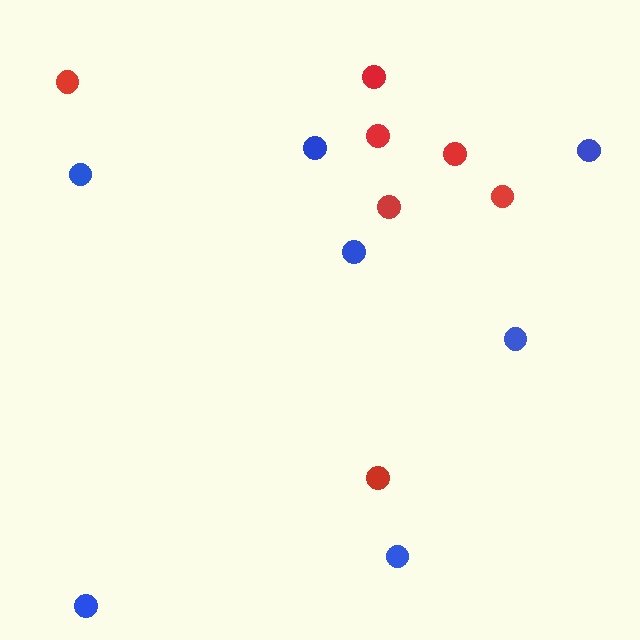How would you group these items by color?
There are 2 groups: one group of red circles (7) and one group of blue circles (7).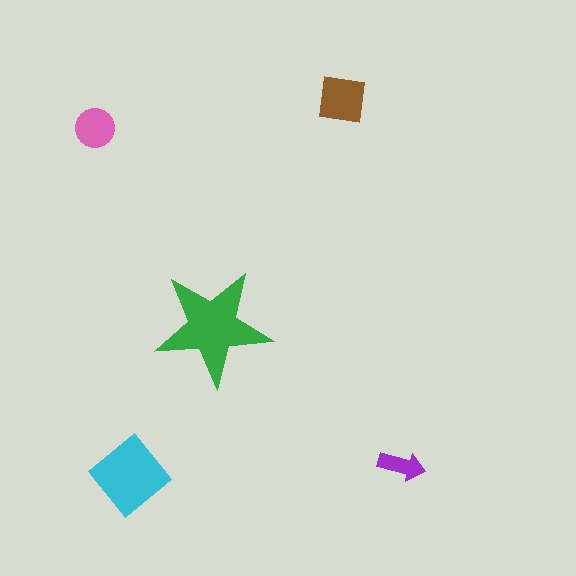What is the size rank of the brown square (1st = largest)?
3rd.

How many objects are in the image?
There are 5 objects in the image.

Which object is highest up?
The brown square is topmost.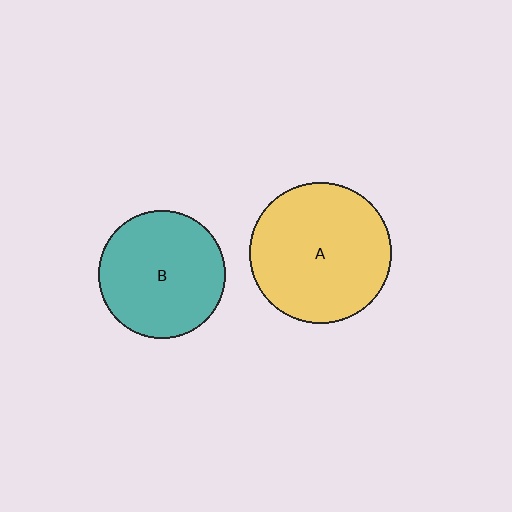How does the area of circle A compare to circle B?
Approximately 1.2 times.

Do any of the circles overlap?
No, none of the circles overlap.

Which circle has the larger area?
Circle A (yellow).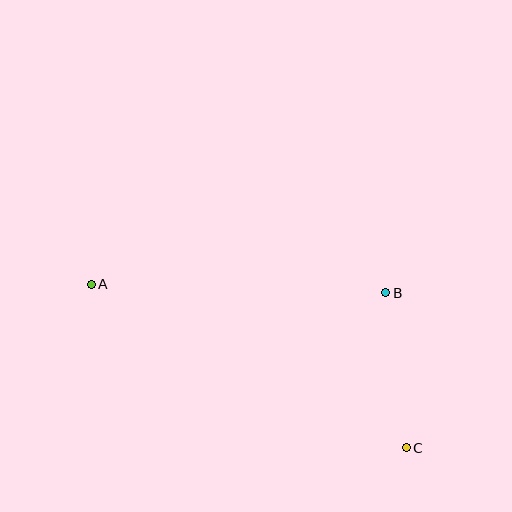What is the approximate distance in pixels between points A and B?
The distance between A and B is approximately 294 pixels.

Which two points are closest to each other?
Points B and C are closest to each other.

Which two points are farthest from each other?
Points A and C are farthest from each other.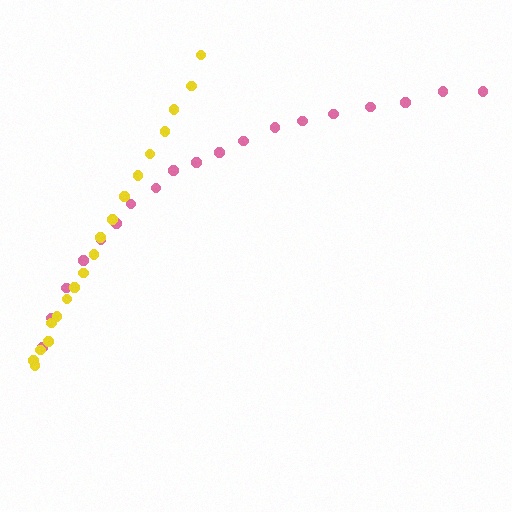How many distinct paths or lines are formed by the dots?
There are 2 distinct paths.